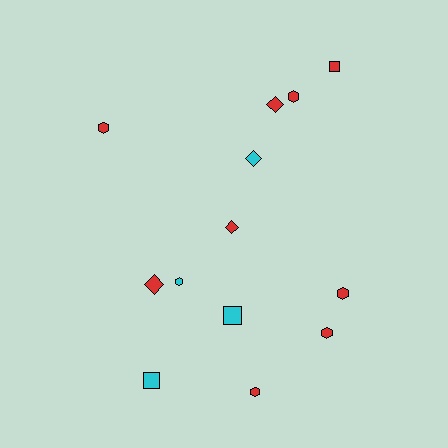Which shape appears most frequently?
Hexagon, with 6 objects.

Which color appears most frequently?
Red, with 9 objects.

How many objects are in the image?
There are 13 objects.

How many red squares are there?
There is 1 red square.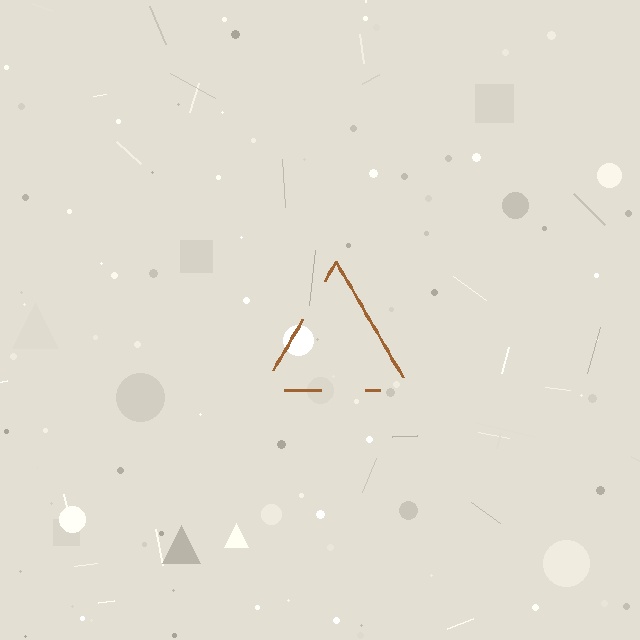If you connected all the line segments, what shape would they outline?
They would outline a triangle.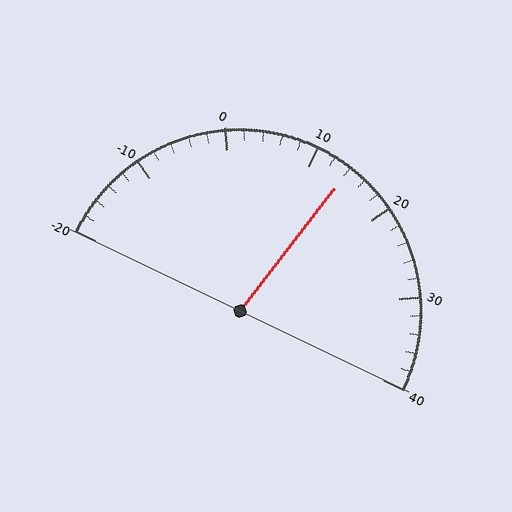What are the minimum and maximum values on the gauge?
The gauge ranges from -20 to 40.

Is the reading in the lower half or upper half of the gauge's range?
The reading is in the upper half of the range (-20 to 40).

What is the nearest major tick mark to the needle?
The nearest major tick mark is 10.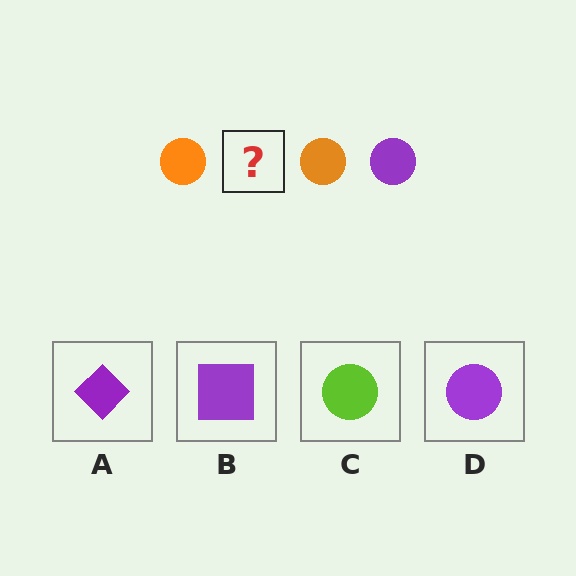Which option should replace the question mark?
Option D.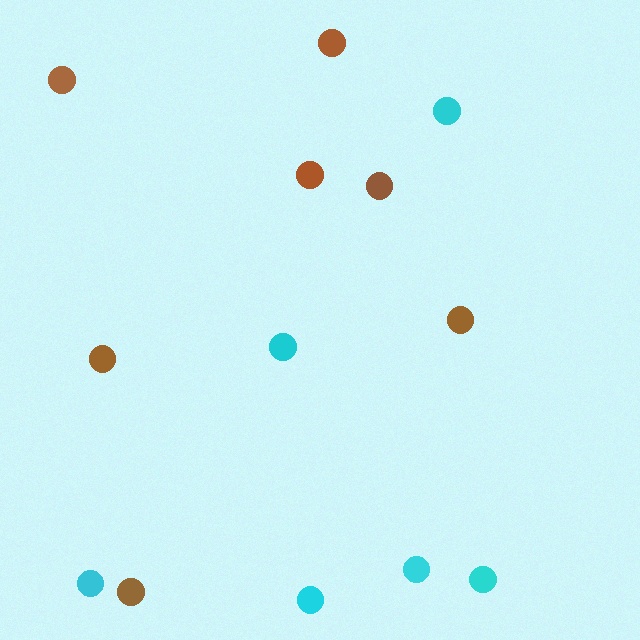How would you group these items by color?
There are 2 groups: one group of cyan circles (6) and one group of brown circles (7).